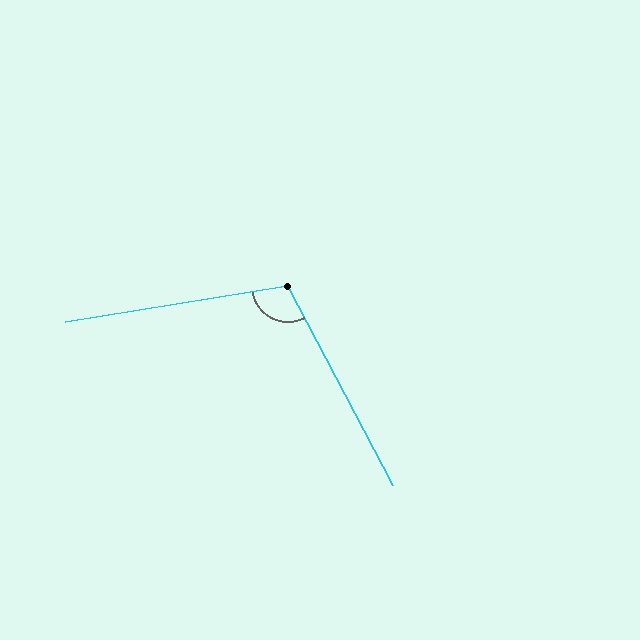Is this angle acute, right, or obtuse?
It is obtuse.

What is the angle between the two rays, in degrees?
Approximately 109 degrees.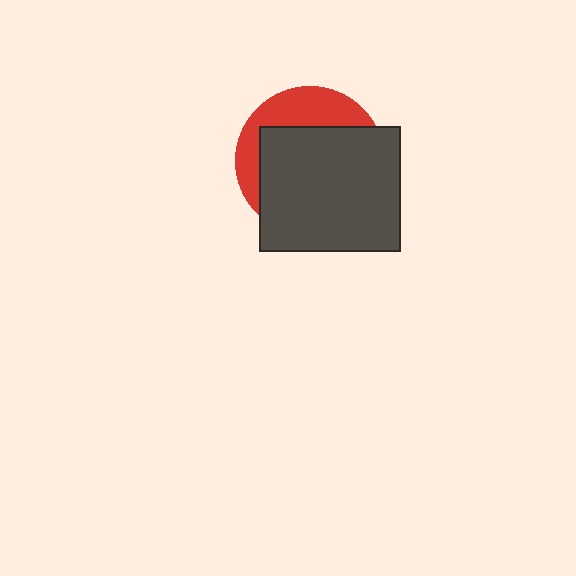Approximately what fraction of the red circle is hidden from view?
Roughly 69% of the red circle is hidden behind the dark gray rectangle.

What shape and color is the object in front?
The object in front is a dark gray rectangle.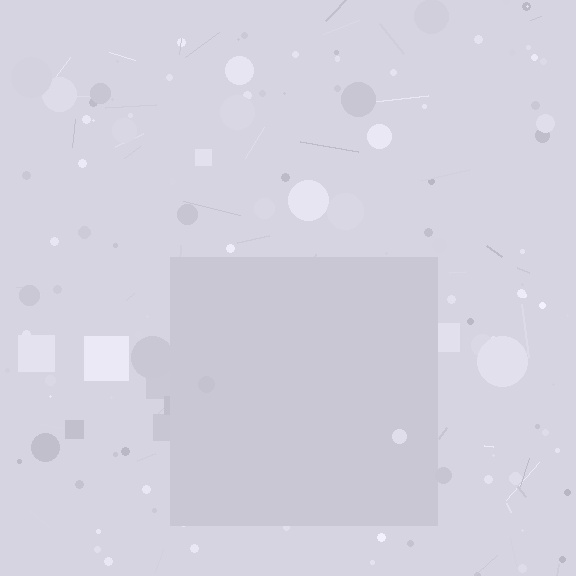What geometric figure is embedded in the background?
A square is embedded in the background.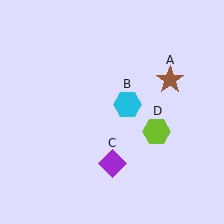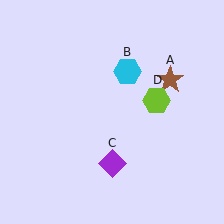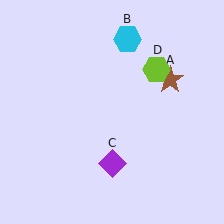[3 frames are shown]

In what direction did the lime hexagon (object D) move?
The lime hexagon (object D) moved up.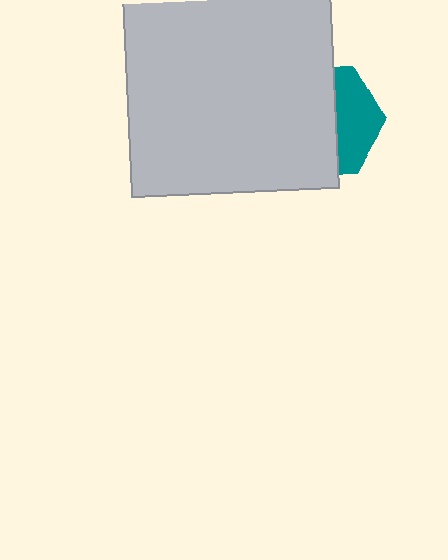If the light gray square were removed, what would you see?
You would see the complete teal hexagon.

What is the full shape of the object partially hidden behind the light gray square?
The partially hidden object is a teal hexagon.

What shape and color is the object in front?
The object in front is a light gray square.